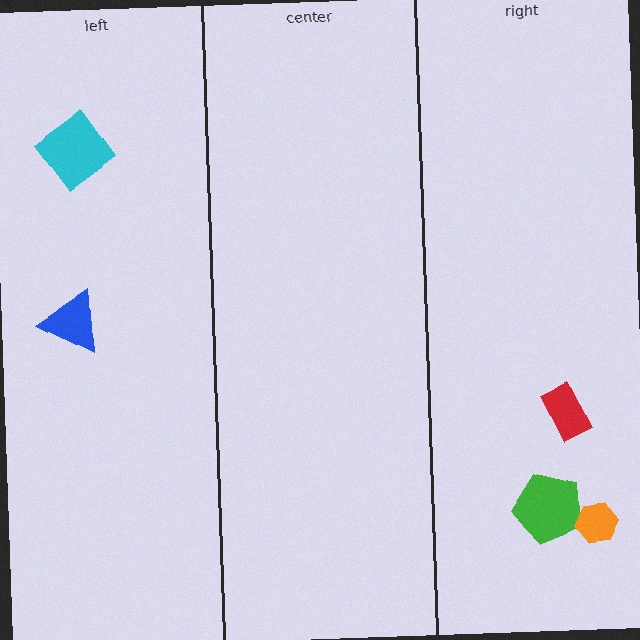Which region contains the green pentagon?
The right region.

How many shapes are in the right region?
3.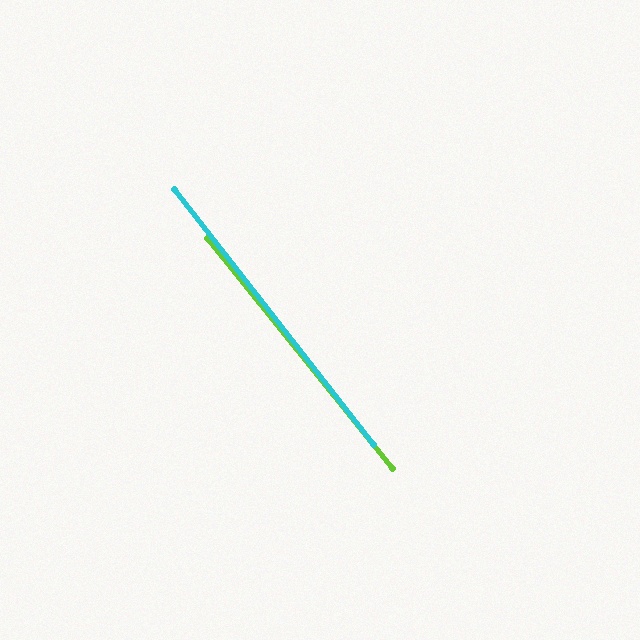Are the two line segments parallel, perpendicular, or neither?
Parallel — their directions differ by only 1.0°.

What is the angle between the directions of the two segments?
Approximately 1 degree.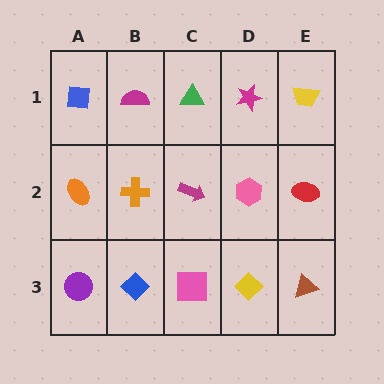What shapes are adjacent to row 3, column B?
An orange cross (row 2, column B), a purple circle (row 3, column A), a pink square (row 3, column C).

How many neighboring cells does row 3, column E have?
2.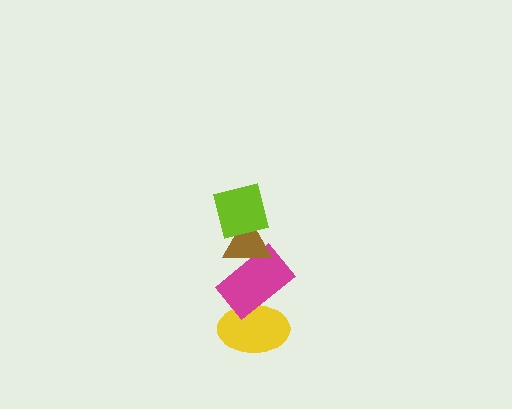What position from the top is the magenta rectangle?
The magenta rectangle is 3rd from the top.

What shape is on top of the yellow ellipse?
The magenta rectangle is on top of the yellow ellipse.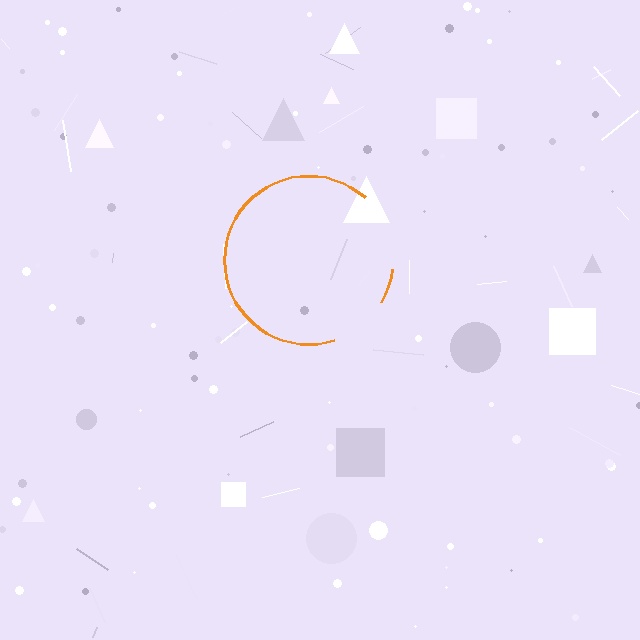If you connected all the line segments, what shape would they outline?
They would outline a circle.